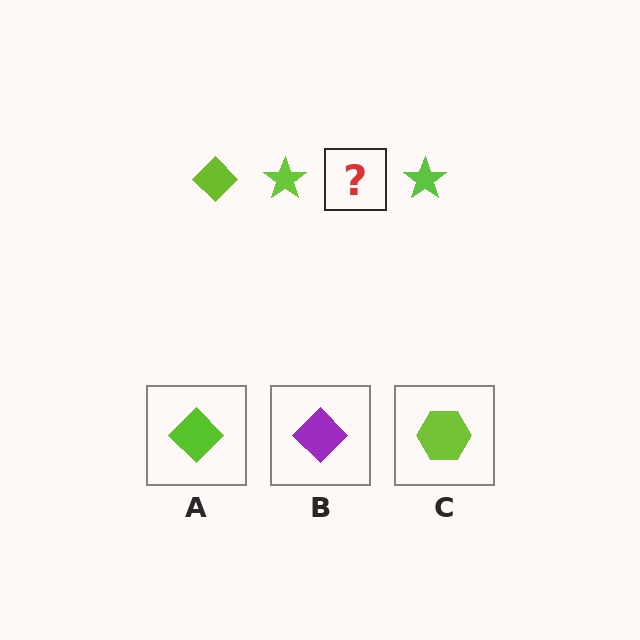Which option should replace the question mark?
Option A.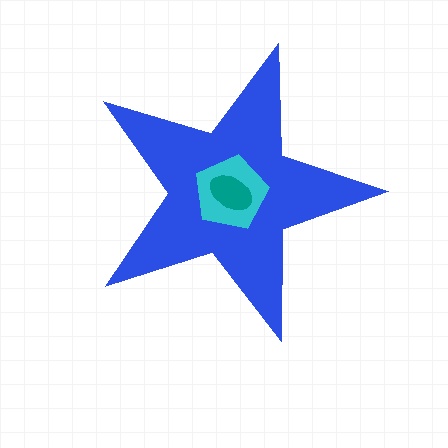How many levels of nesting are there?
3.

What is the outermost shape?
The blue star.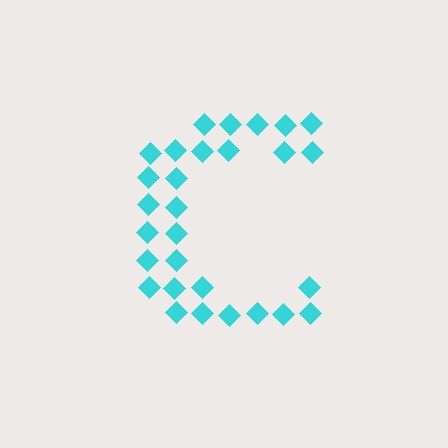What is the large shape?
The large shape is the letter C.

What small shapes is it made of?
It is made of small diamonds.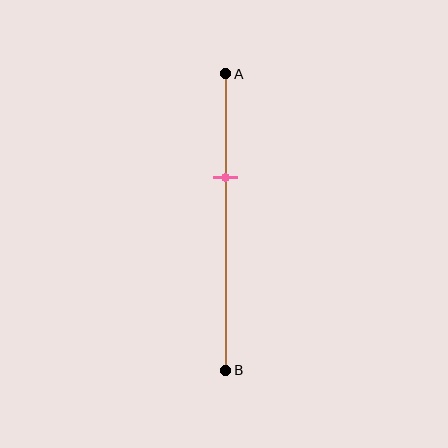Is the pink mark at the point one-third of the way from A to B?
Yes, the mark is approximately at the one-third point.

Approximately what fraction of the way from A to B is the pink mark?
The pink mark is approximately 35% of the way from A to B.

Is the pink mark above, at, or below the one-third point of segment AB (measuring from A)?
The pink mark is approximately at the one-third point of segment AB.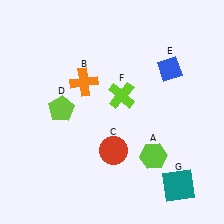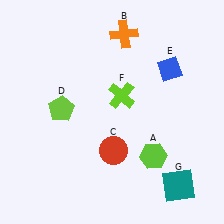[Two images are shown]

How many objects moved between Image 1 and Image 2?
1 object moved between the two images.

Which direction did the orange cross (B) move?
The orange cross (B) moved up.